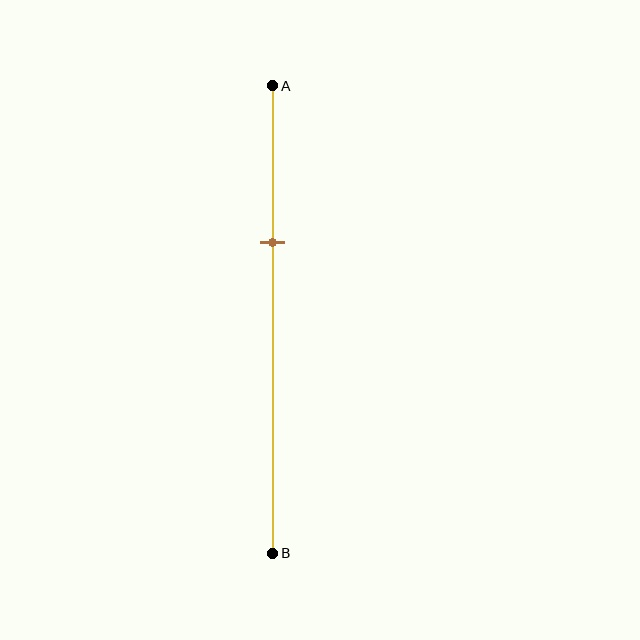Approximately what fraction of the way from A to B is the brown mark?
The brown mark is approximately 35% of the way from A to B.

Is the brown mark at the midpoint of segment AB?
No, the mark is at about 35% from A, not at the 50% midpoint.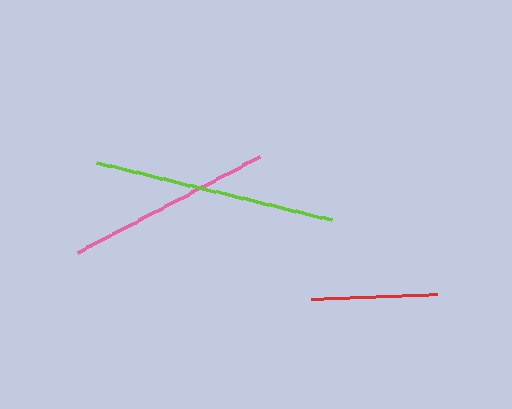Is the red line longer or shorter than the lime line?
The lime line is longer than the red line.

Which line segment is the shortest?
The red line is the shortest at approximately 126 pixels.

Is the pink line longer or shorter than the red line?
The pink line is longer than the red line.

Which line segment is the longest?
The lime line is the longest at approximately 241 pixels.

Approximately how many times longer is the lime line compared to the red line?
The lime line is approximately 1.9 times the length of the red line.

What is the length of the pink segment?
The pink segment is approximately 206 pixels long.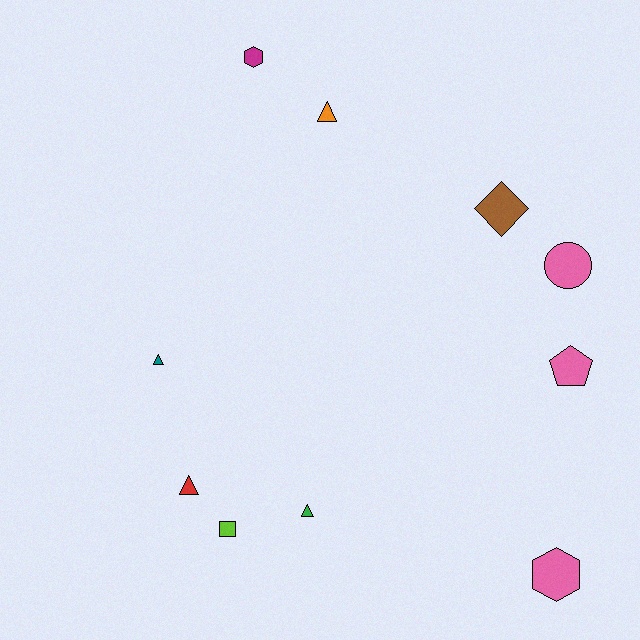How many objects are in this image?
There are 10 objects.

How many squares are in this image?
There is 1 square.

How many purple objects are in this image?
There are no purple objects.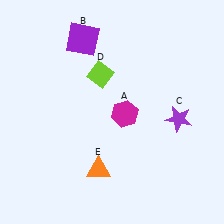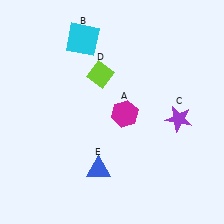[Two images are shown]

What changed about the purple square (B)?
In Image 1, B is purple. In Image 2, it changed to cyan.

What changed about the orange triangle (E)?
In Image 1, E is orange. In Image 2, it changed to blue.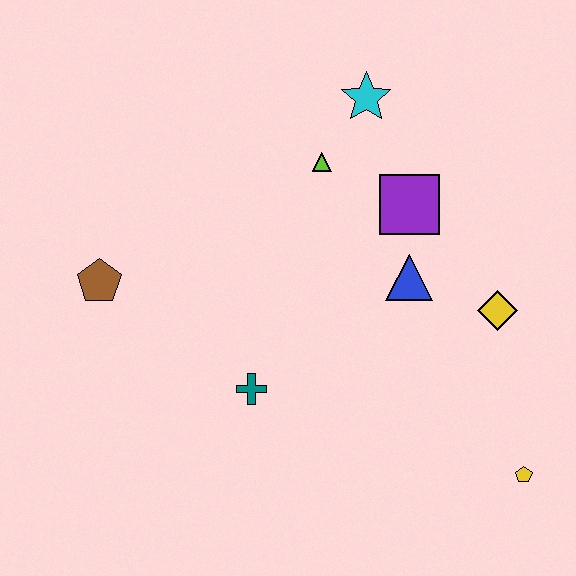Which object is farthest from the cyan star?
The yellow pentagon is farthest from the cyan star.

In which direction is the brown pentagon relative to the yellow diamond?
The brown pentagon is to the left of the yellow diamond.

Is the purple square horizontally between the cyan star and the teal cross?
No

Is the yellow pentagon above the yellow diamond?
No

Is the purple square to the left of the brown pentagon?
No